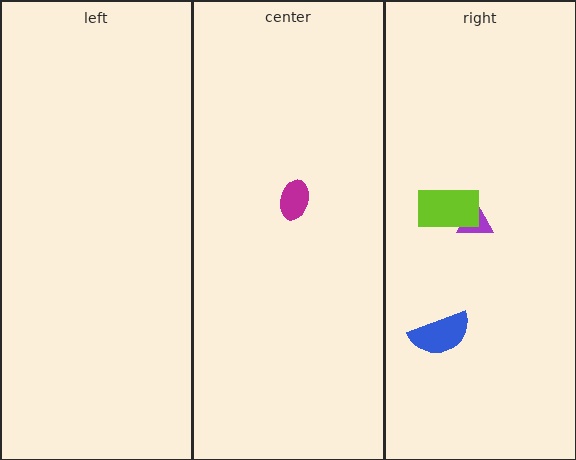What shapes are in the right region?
The purple triangle, the lime rectangle, the blue semicircle.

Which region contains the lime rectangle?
The right region.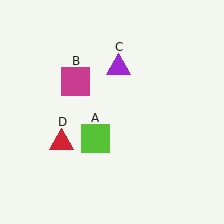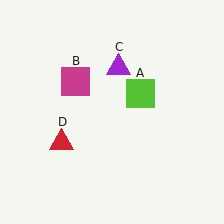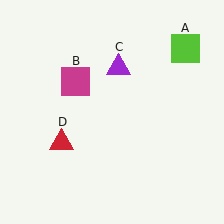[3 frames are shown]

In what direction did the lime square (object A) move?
The lime square (object A) moved up and to the right.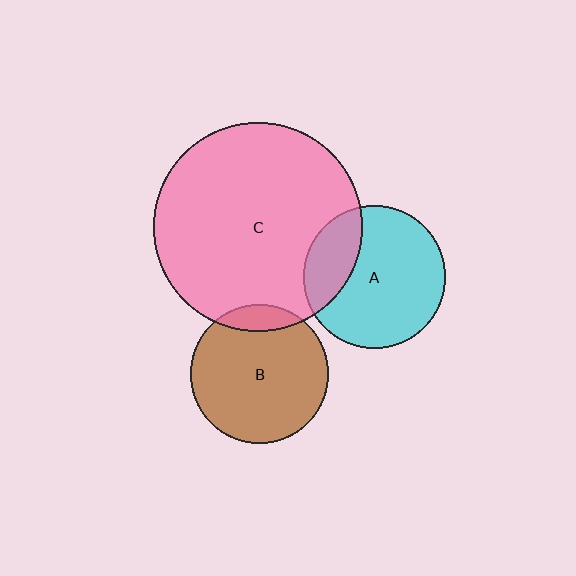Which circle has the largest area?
Circle C (pink).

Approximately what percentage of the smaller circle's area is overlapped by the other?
Approximately 10%.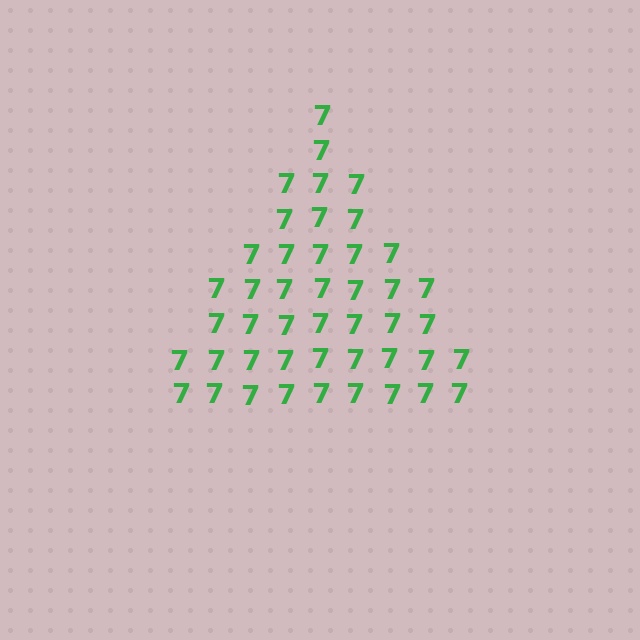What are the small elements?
The small elements are digit 7's.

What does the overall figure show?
The overall figure shows a triangle.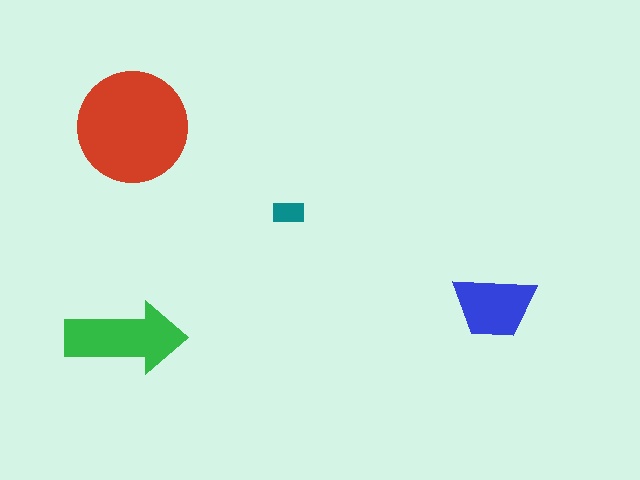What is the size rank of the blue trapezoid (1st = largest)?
3rd.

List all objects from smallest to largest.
The teal rectangle, the blue trapezoid, the green arrow, the red circle.